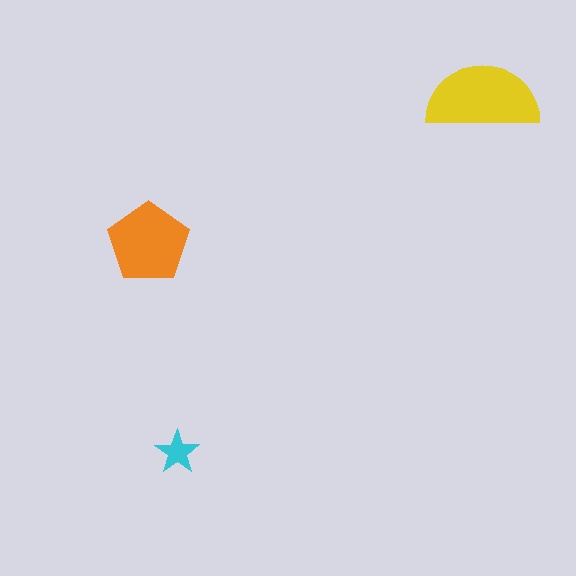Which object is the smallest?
The cyan star.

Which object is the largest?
The yellow semicircle.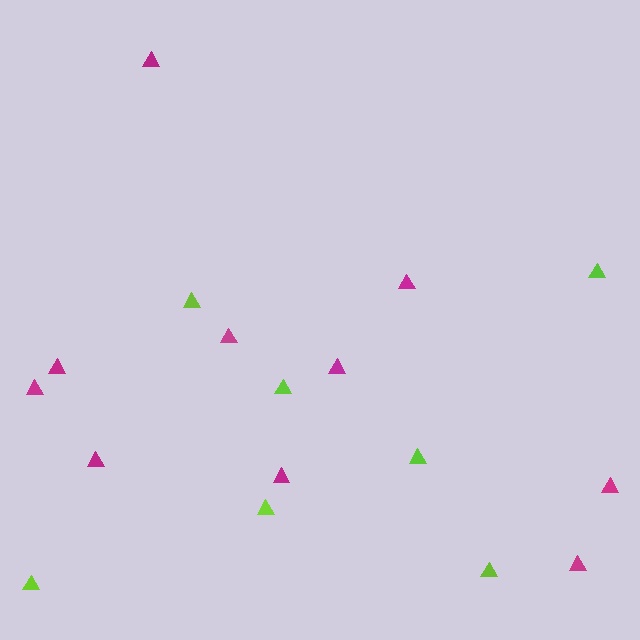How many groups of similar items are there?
There are 2 groups: one group of magenta triangles (10) and one group of lime triangles (7).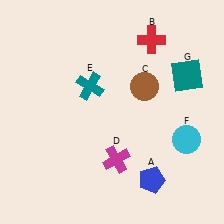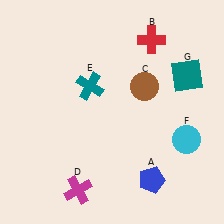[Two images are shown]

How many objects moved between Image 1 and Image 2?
1 object moved between the two images.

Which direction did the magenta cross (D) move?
The magenta cross (D) moved left.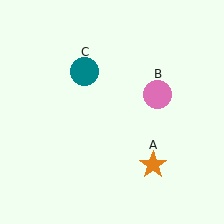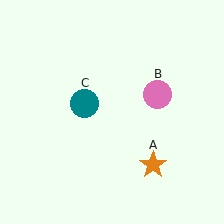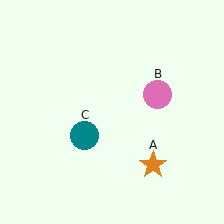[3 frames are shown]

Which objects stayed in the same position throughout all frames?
Orange star (object A) and pink circle (object B) remained stationary.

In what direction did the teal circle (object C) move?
The teal circle (object C) moved down.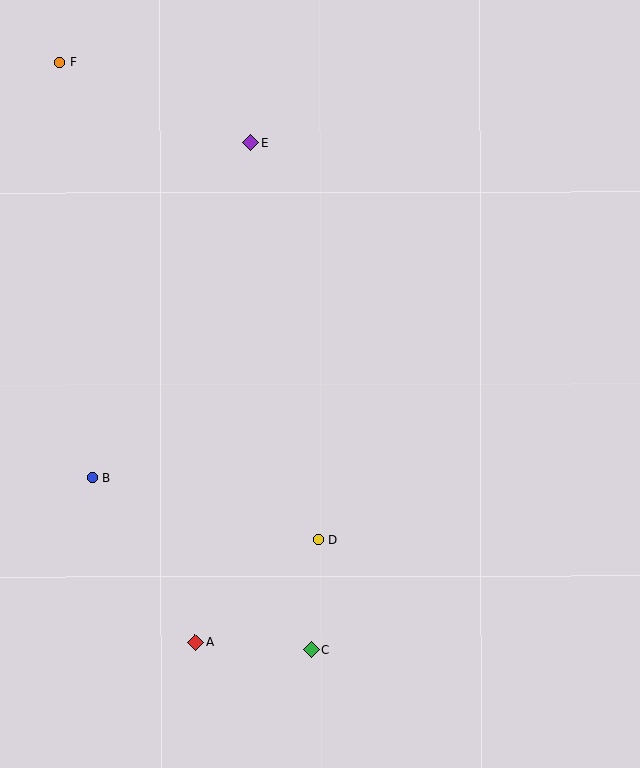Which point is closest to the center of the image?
Point D at (319, 540) is closest to the center.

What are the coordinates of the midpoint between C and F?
The midpoint between C and F is at (185, 356).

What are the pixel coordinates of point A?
Point A is at (195, 643).